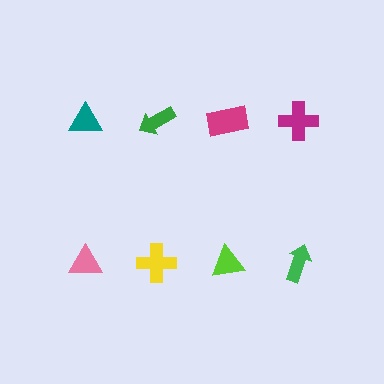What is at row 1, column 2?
A green arrow.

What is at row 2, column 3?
A lime triangle.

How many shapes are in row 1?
4 shapes.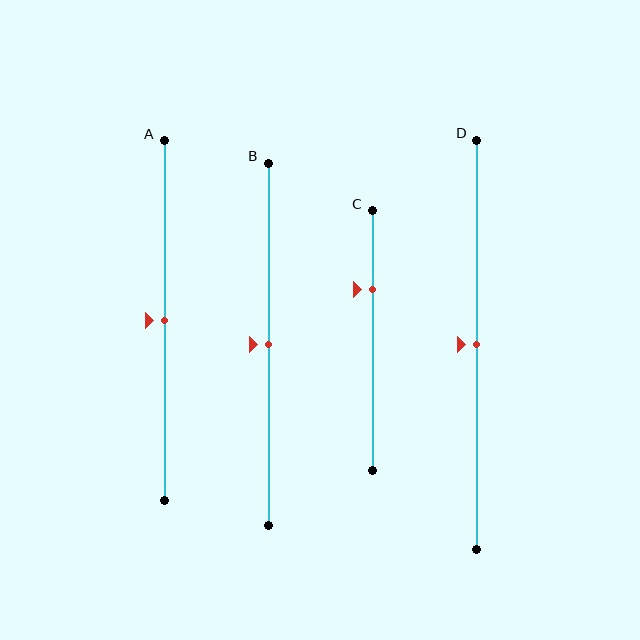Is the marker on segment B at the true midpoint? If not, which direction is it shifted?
Yes, the marker on segment B is at the true midpoint.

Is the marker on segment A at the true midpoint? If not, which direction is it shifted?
Yes, the marker on segment A is at the true midpoint.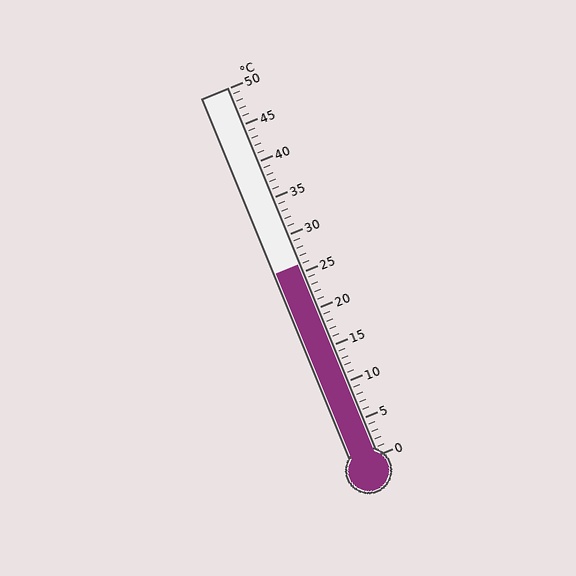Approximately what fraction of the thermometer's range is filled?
The thermometer is filled to approximately 50% of its range.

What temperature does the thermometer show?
The thermometer shows approximately 26°C.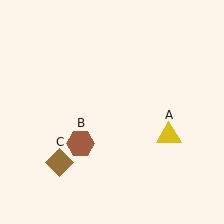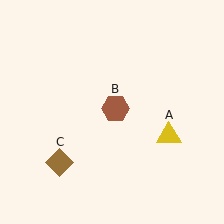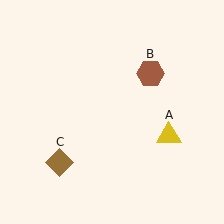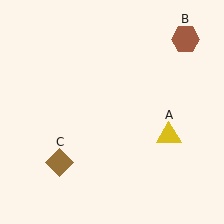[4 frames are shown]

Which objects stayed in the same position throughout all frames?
Yellow triangle (object A) and brown diamond (object C) remained stationary.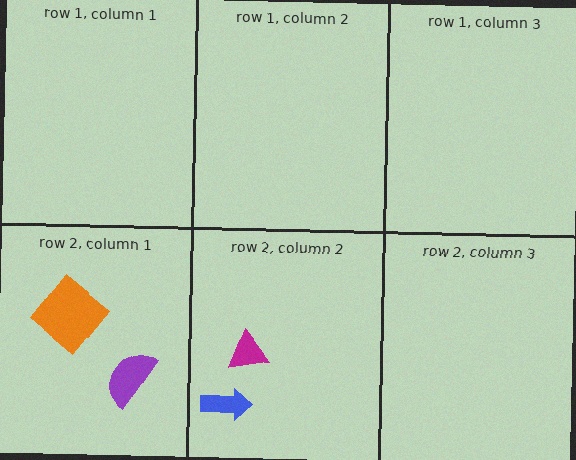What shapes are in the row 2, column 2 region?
The blue arrow, the magenta triangle.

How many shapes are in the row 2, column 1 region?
2.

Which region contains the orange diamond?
The row 2, column 1 region.